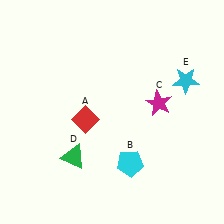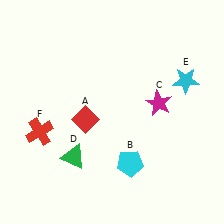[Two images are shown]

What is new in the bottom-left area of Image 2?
A red cross (F) was added in the bottom-left area of Image 2.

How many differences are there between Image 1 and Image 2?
There is 1 difference between the two images.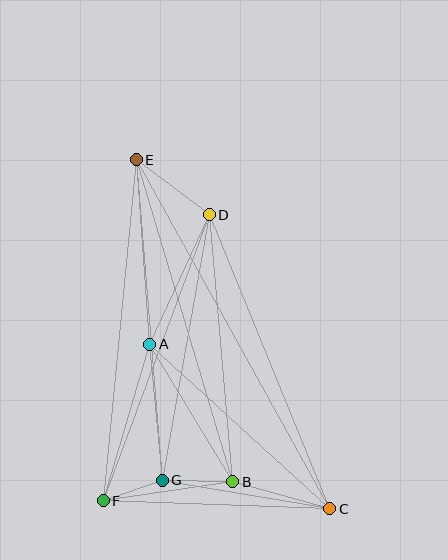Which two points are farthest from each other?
Points C and E are farthest from each other.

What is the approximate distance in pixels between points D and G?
The distance between D and G is approximately 269 pixels.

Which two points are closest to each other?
Points F and G are closest to each other.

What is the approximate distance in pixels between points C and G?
The distance between C and G is approximately 170 pixels.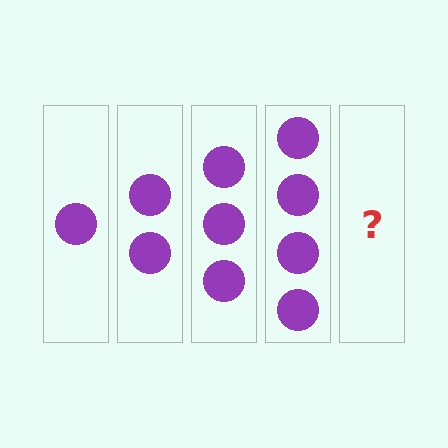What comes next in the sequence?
The next element should be 5 circles.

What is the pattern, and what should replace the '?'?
The pattern is that each step adds one more circle. The '?' should be 5 circles.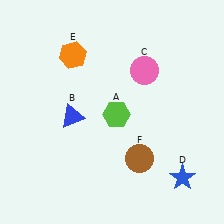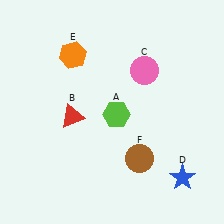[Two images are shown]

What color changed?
The triangle (B) changed from blue in Image 1 to red in Image 2.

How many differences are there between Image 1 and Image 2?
There is 1 difference between the two images.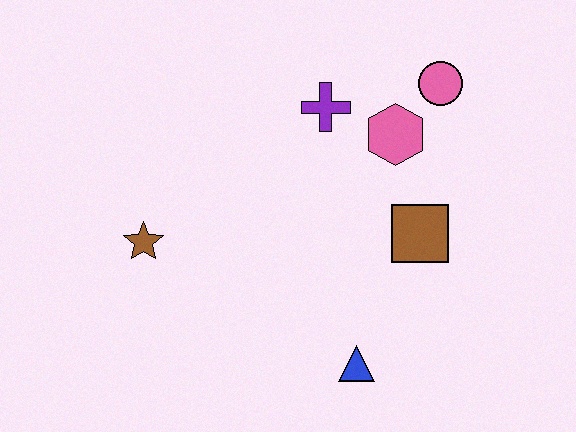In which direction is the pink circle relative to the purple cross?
The pink circle is to the right of the purple cross.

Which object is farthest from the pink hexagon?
The brown star is farthest from the pink hexagon.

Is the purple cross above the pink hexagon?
Yes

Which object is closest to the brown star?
The purple cross is closest to the brown star.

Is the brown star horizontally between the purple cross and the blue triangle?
No